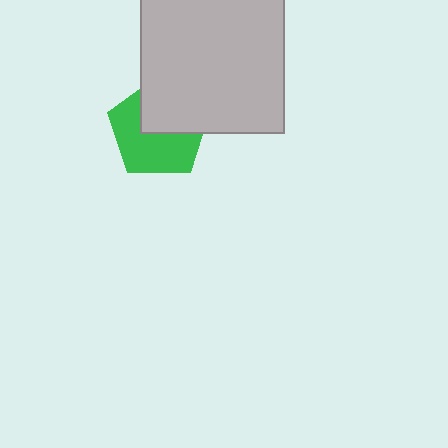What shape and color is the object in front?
The object in front is a light gray rectangle.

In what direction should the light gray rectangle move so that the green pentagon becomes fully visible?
The light gray rectangle should move toward the upper-right. That is the shortest direction to clear the overlap and leave the green pentagon fully visible.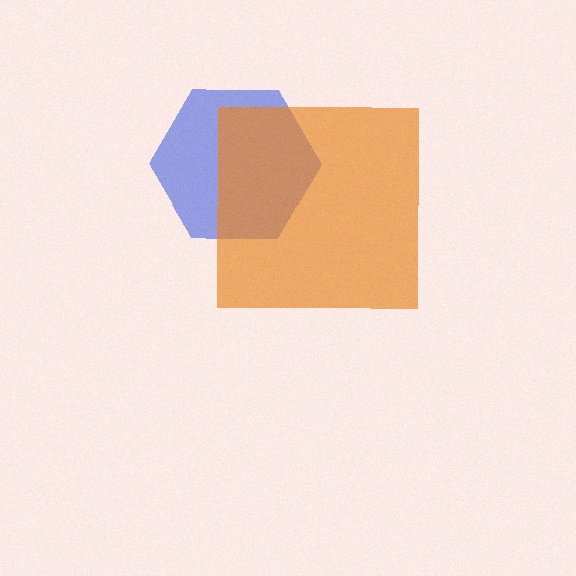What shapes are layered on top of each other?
The layered shapes are: a blue hexagon, an orange square.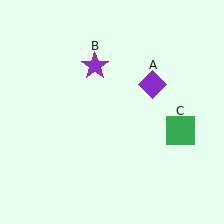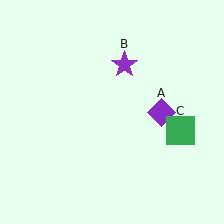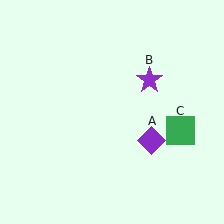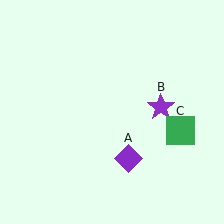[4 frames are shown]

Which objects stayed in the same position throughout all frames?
Green square (object C) remained stationary.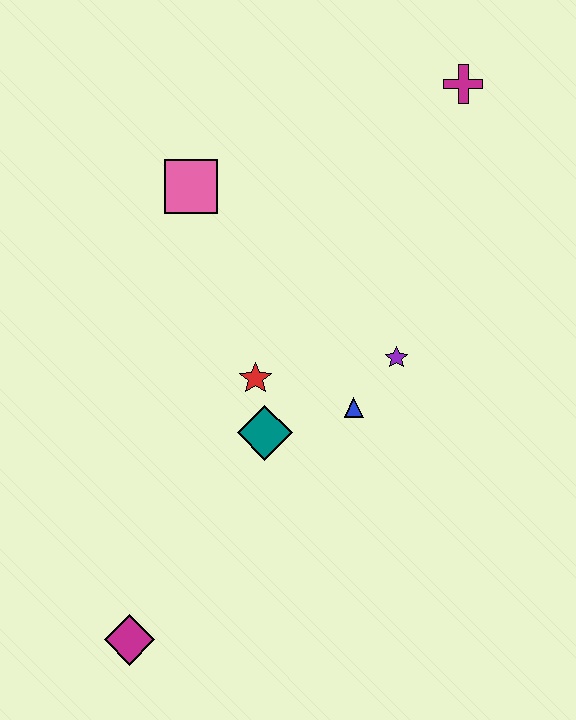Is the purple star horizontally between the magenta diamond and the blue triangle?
No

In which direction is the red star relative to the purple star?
The red star is to the left of the purple star.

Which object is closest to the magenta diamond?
The teal diamond is closest to the magenta diamond.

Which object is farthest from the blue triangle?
The magenta cross is farthest from the blue triangle.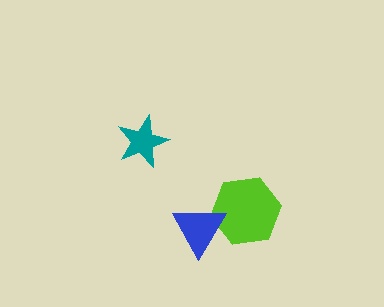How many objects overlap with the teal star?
0 objects overlap with the teal star.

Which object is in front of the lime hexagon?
The blue triangle is in front of the lime hexagon.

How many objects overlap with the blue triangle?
1 object overlaps with the blue triangle.